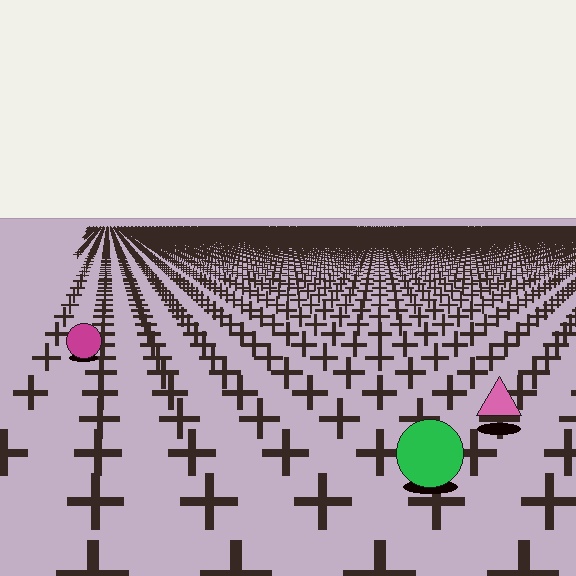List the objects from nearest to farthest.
From nearest to farthest: the green circle, the pink triangle, the magenta circle.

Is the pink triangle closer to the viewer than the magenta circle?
Yes. The pink triangle is closer — you can tell from the texture gradient: the ground texture is coarser near it.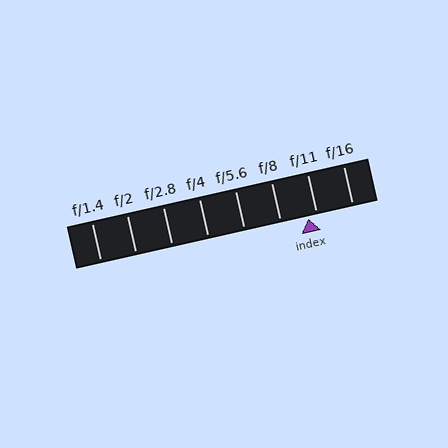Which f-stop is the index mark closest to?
The index mark is closest to f/11.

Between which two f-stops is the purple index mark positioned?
The index mark is between f/8 and f/11.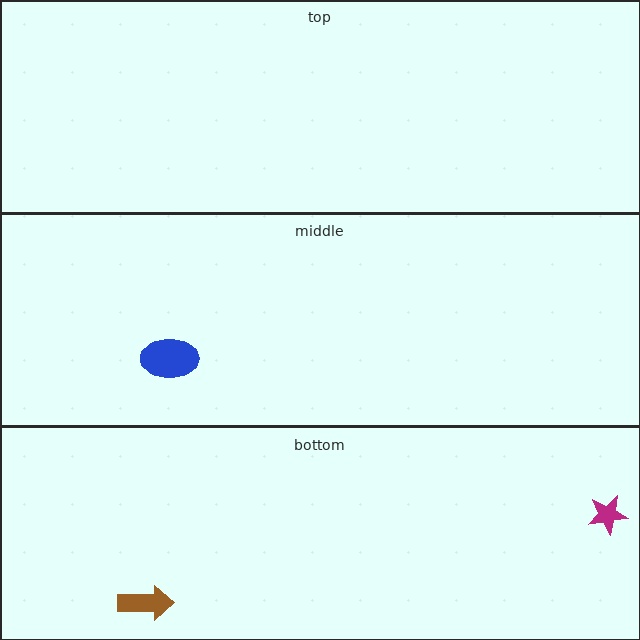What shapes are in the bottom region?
The brown arrow, the magenta star.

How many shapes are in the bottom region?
2.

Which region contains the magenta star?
The bottom region.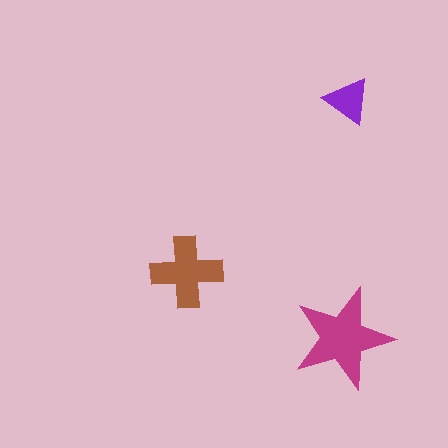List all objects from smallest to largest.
The purple triangle, the brown cross, the magenta star.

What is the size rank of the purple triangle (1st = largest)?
3rd.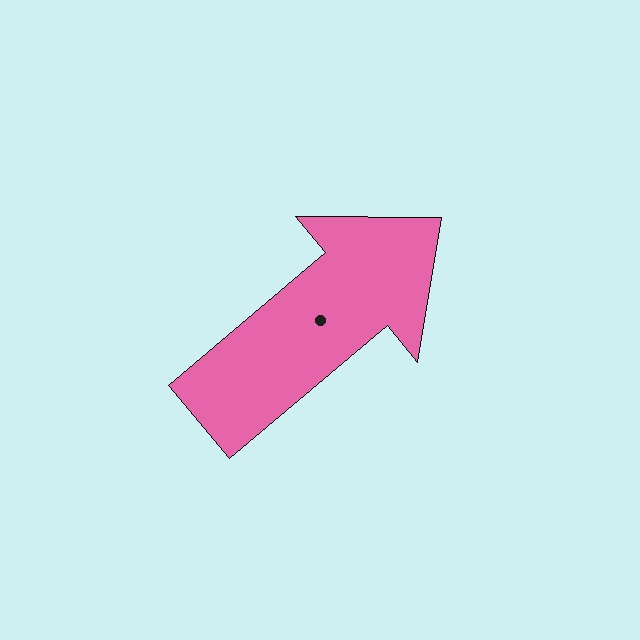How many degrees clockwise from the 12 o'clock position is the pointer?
Approximately 50 degrees.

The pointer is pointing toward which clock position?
Roughly 2 o'clock.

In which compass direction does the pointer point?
Northeast.